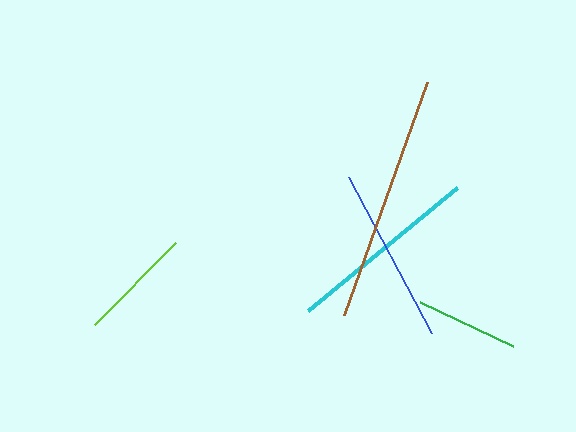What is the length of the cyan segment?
The cyan segment is approximately 194 pixels long.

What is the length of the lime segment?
The lime segment is approximately 115 pixels long.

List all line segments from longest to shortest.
From longest to shortest: brown, cyan, blue, lime, green.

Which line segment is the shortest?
The green line is the shortest at approximately 102 pixels.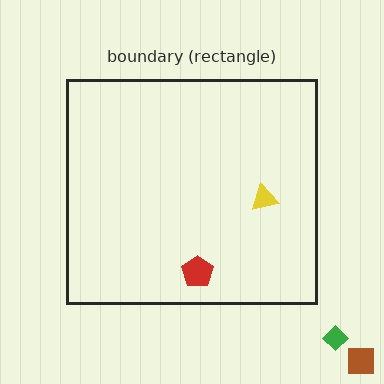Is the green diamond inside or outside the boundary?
Outside.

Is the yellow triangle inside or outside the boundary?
Inside.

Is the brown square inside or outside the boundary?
Outside.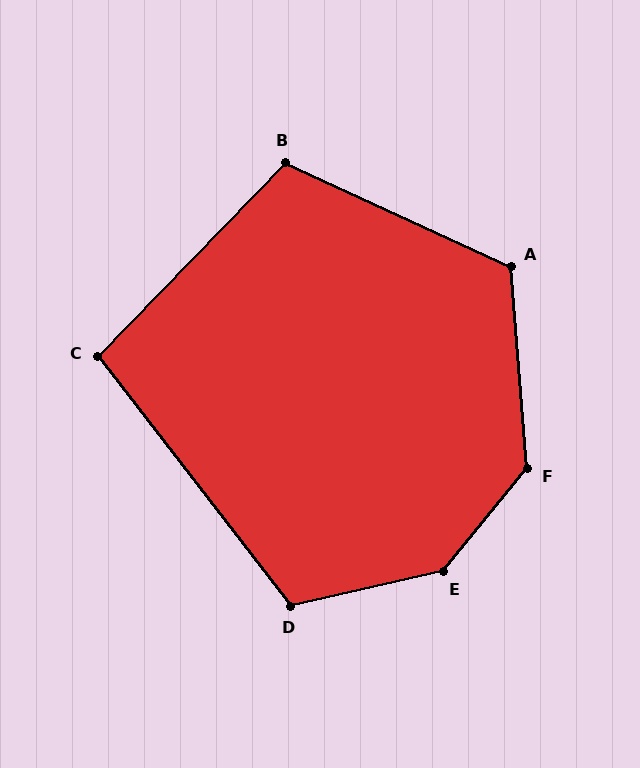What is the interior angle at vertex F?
Approximately 136 degrees (obtuse).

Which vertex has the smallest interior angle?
C, at approximately 98 degrees.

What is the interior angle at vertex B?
Approximately 109 degrees (obtuse).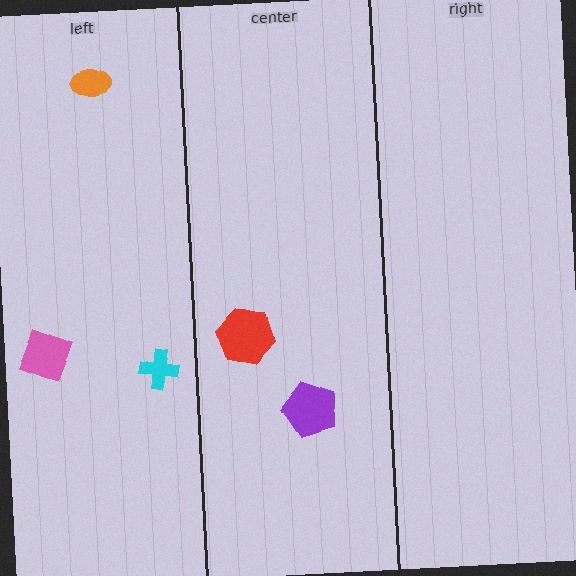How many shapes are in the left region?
3.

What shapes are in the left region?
The cyan cross, the pink square, the orange ellipse.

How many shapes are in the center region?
2.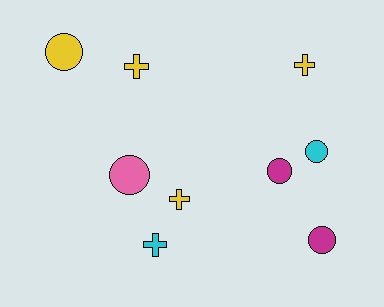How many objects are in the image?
There are 9 objects.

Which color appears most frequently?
Yellow, with 4 objects.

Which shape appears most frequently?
Circle, with 5 objects.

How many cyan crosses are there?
There is 1 cyan cross.